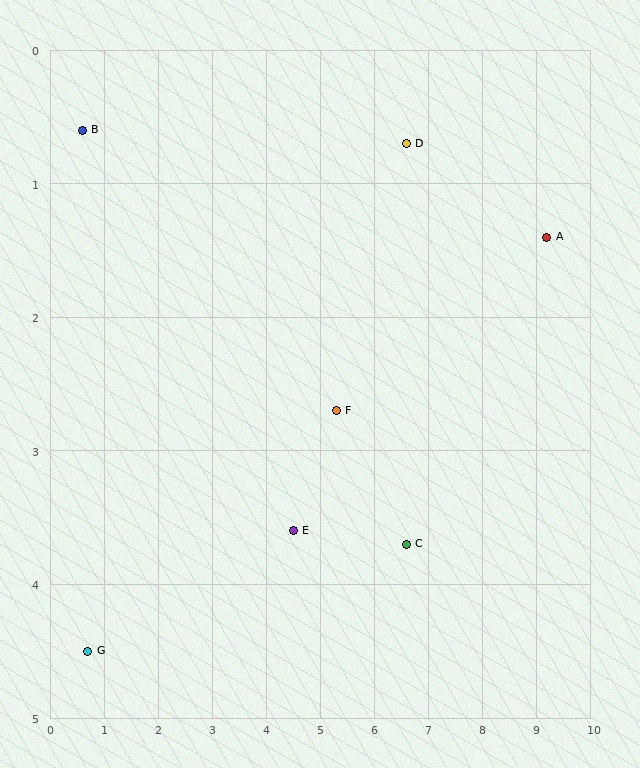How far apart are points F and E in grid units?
Points F and E are about 1.2 grid units apart.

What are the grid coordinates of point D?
Point D is at approximately (6.6, 0.7).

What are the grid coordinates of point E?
Point E is at approximately (4.5, 3.6).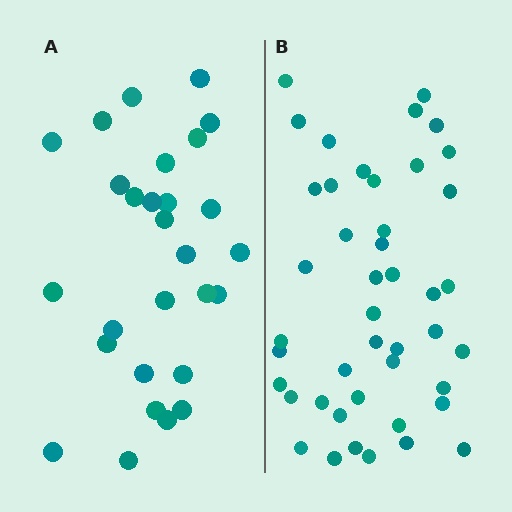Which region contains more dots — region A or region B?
Region B (the right region) has more dots.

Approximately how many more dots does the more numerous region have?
Region B has approximately 15 more dots than region A.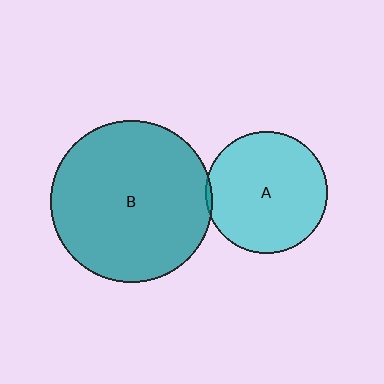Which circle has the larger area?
Circle B (teal).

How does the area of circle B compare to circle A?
Approximately 1.8 times.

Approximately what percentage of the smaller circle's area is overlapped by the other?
Approximately 5%.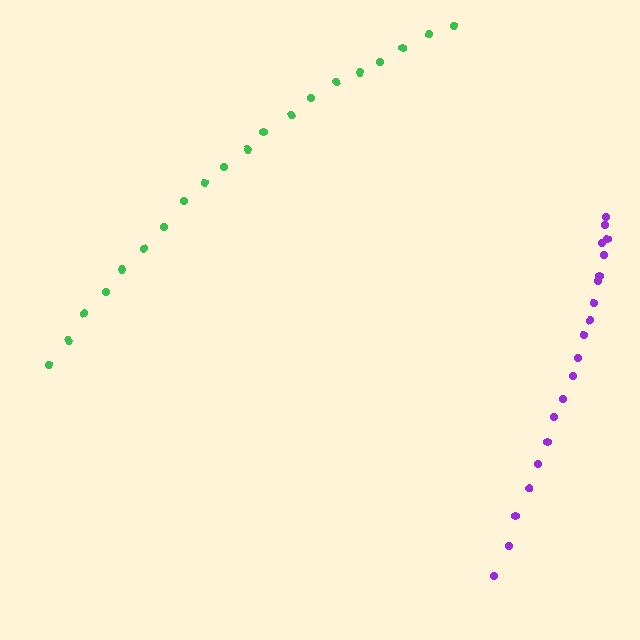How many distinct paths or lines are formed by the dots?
There are 2 distinct paths.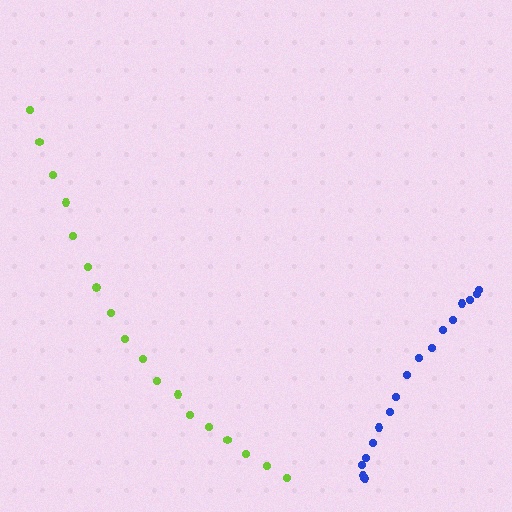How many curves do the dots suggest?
There are 2 distinct paths.